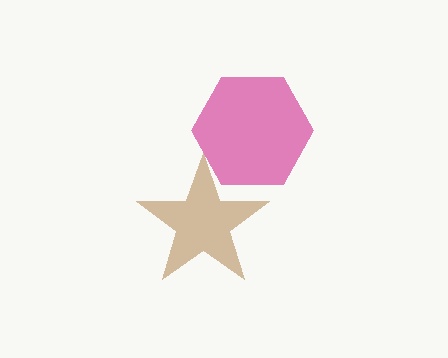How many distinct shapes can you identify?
There are 2 distinct shapes: a magenta hexagon, a brown star.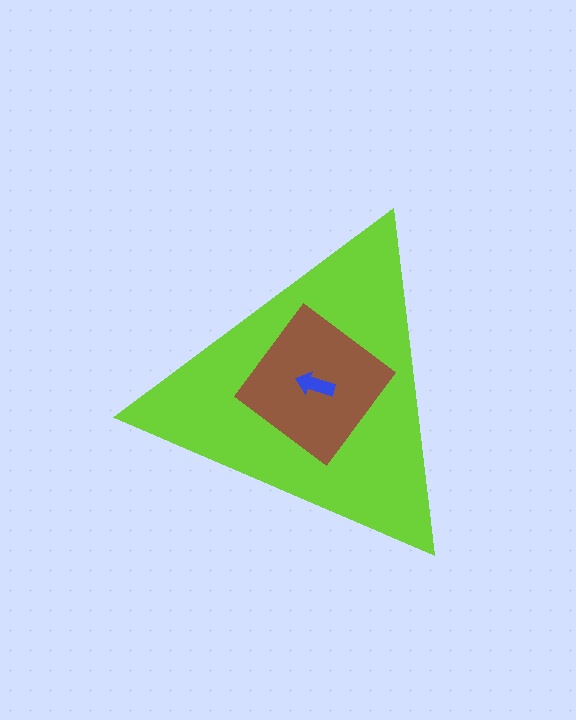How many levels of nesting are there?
3.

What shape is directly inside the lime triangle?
The brown diamond.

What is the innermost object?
The blue arrow.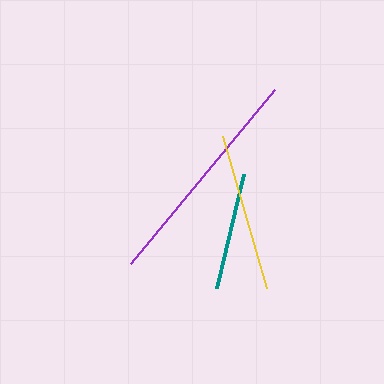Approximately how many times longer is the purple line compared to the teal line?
The purple line is approximately 1.9 times the length of the teal line.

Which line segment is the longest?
The purple line is the longest at approximately 225 pixels.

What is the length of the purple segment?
The purple segment is approximately 225 pixels long.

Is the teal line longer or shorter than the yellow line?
The yellow line is longer than the teal line.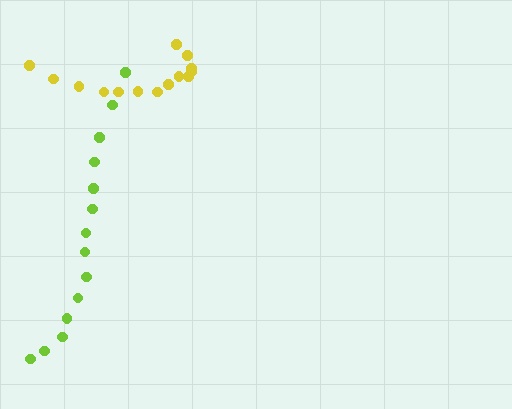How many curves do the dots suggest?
There are 2 distinct paths.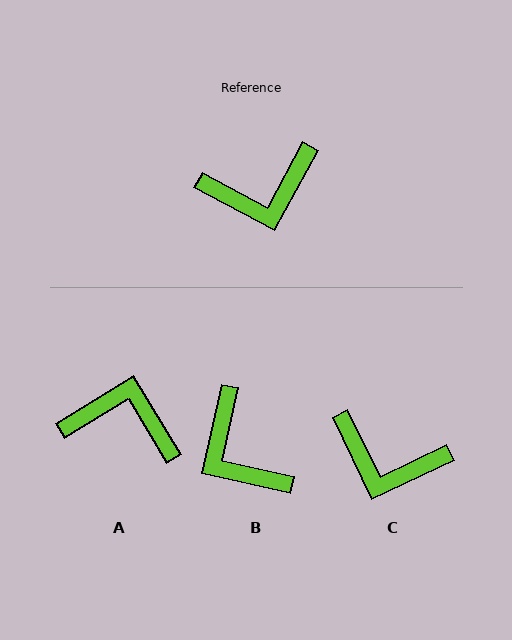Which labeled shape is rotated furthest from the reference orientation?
A, about 150 degrees away.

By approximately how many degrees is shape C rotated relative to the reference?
Approximately 36 degrees clockwise.